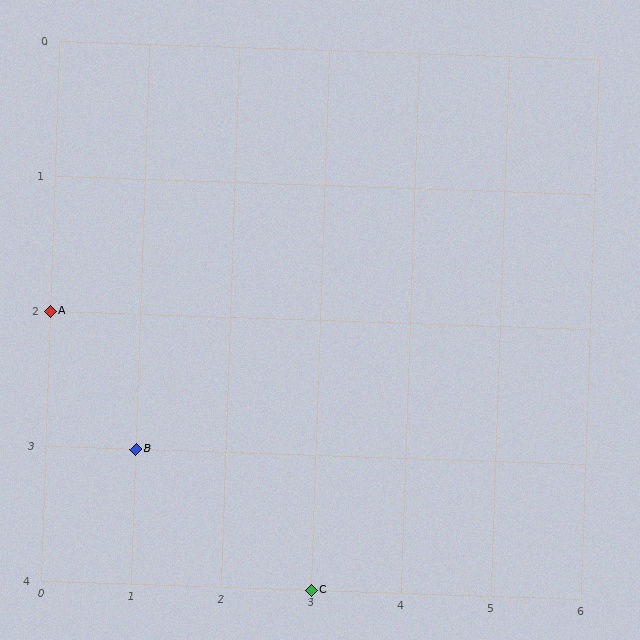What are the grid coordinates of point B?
Point B is at grid coordinates (1, 3).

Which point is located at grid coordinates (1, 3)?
Point B is at (1, 3).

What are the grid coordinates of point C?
Point C is at grid coordinates (3, 4).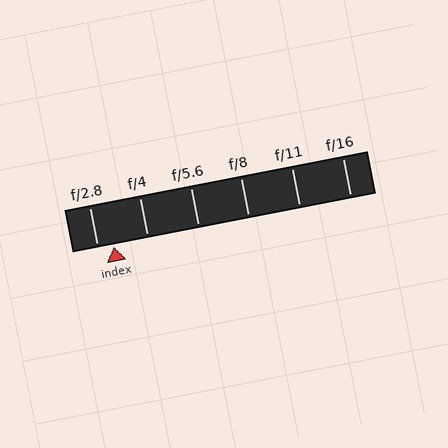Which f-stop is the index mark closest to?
The index mark is closest to f/2.8.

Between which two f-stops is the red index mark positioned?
The index mark is between f/2.8 and f/4.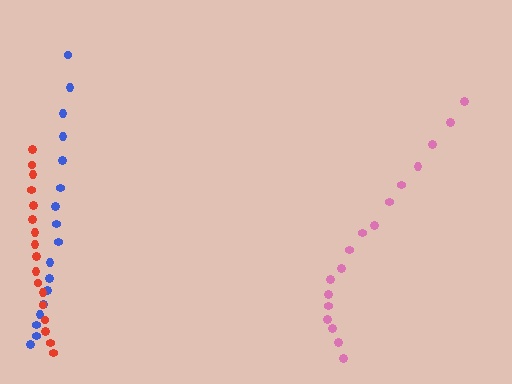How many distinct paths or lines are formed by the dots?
There are 3 distinct paths.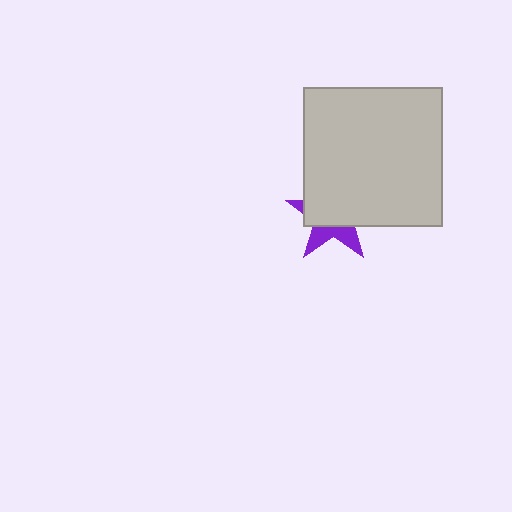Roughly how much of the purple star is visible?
A small part of it is visible (roughly 34%).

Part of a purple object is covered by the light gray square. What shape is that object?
It is a star.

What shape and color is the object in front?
The object in front is a light gray square.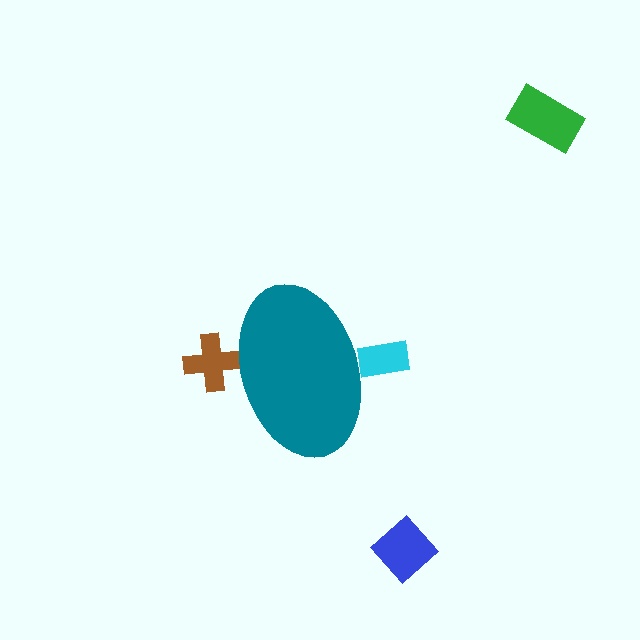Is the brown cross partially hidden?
Yes, the brown cross is partially hidden behind the teal ellipse.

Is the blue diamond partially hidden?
No, the blue diamond is fully visible.